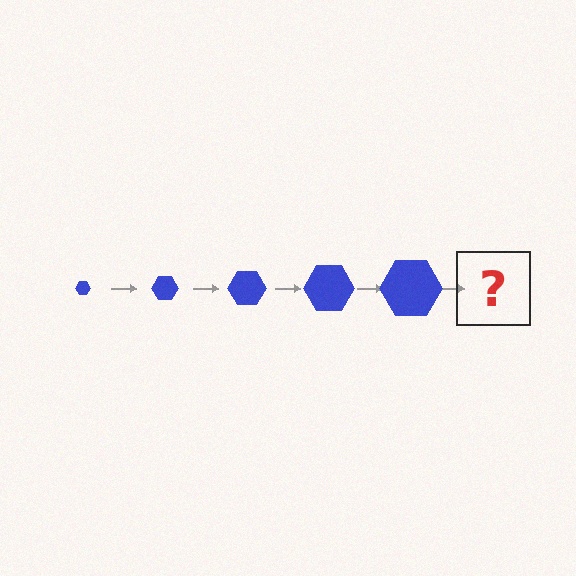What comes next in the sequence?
The next element should be a blue hexagon, larger than the previous one.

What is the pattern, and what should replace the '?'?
The pattern is that the hexagon gets progressively larger each step. The '?' should be a blue hexagon, larger than the previous one.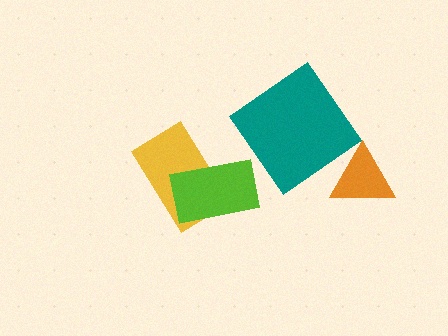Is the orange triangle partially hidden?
No, no other shape covers it.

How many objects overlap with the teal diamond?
0 objects overlap with the teal diamond.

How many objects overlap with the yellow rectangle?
1 object overlaps with the yellow rectangle.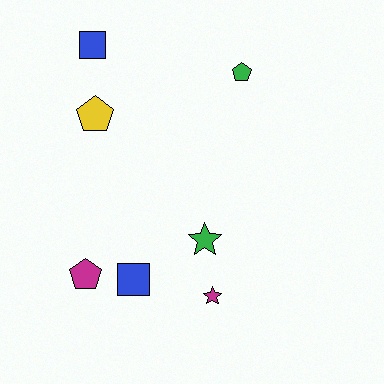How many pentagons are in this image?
There are 3 pentagons.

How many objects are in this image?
There are 7 objects.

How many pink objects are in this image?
There are no pink objects.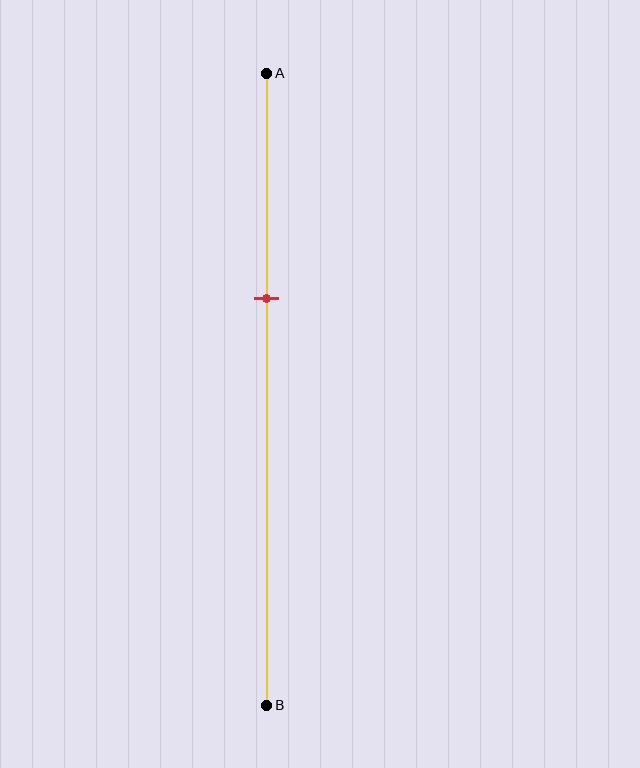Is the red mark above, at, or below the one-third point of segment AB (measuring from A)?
The red mark is approximately at the one-third point of segment AB.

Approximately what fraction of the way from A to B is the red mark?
The red mark is approximately 35% of the way from A to B.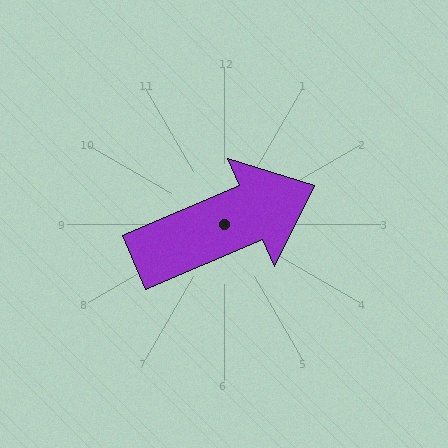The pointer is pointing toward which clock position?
Roughly 2 o'clock.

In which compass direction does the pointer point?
Northeast.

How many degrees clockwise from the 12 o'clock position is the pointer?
Approximately 67 degrees.